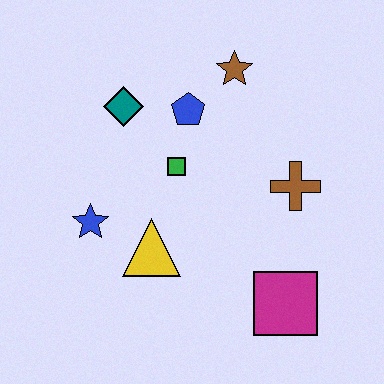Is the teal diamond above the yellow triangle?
Yes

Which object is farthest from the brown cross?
The blue star is farthest from the brown cross.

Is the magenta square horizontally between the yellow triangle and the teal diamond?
No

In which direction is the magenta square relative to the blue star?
The magenta square is to the right of the blue star.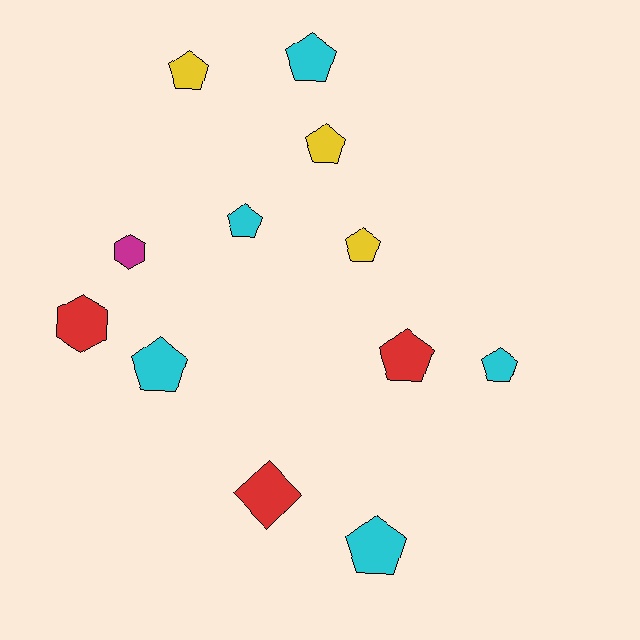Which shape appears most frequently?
Pentagon, with 9 objects.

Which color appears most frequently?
Cyan, with 5 objects.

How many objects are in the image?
There are 12 objects.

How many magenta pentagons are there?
There are no magenta pentagons.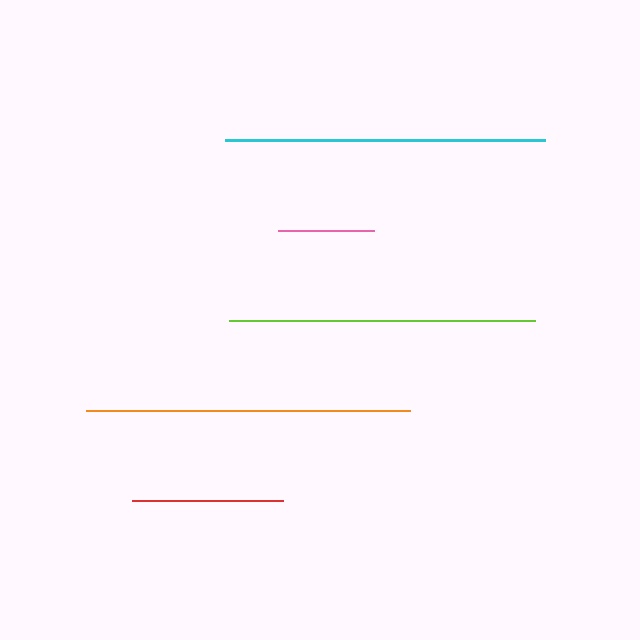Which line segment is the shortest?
The pink line is the shortest at approximately 95 pixels.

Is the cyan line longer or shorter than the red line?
The cyan line is longer than the red line.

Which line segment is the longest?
The orange line is the longest at approximately 325 pixels.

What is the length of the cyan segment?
The cyan segment is approximately 320 pixels long.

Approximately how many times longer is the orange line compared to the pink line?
The orange line is approximately 3.4 times the length of the pink line.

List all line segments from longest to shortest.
From longest to shortest: orange, cyan, lime, red, pink.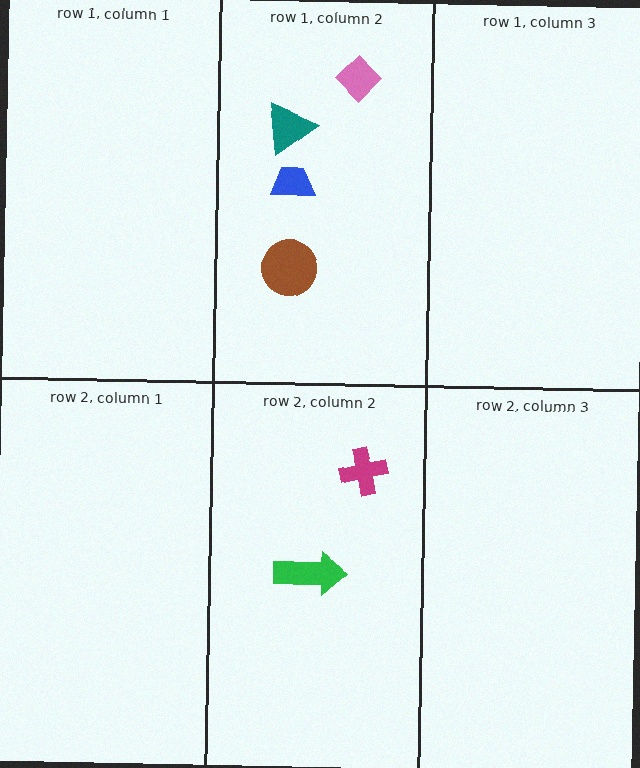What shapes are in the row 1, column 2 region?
The teal triangle, the pink diamond, the brown circle, the blue trapezoid.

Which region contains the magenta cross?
The row 2, column 2 region.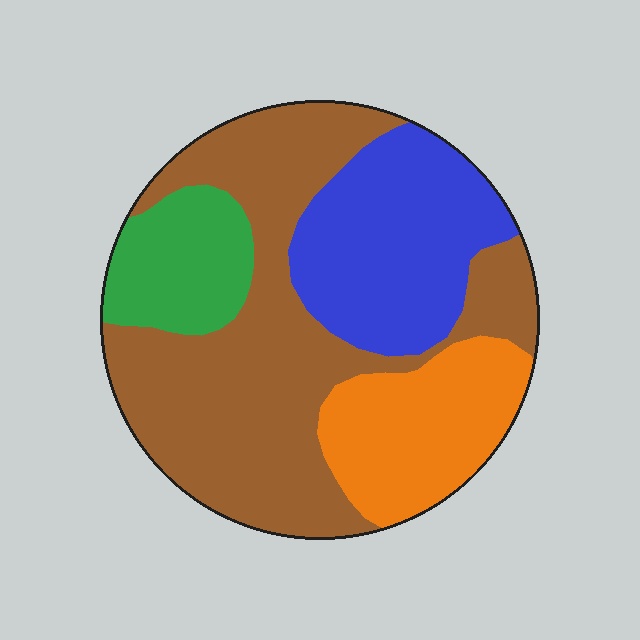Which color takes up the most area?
Brown, at roughly 45%.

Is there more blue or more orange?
Blue.